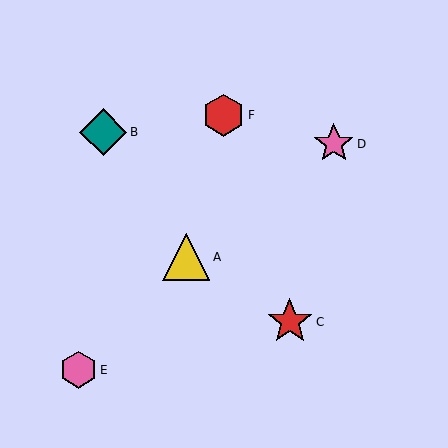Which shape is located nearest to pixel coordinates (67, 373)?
The pink hexagon (labeled E) at (79, 370) is nearest to that location.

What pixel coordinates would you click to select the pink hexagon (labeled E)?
Click at (79, 370) to select the pink hexagon E.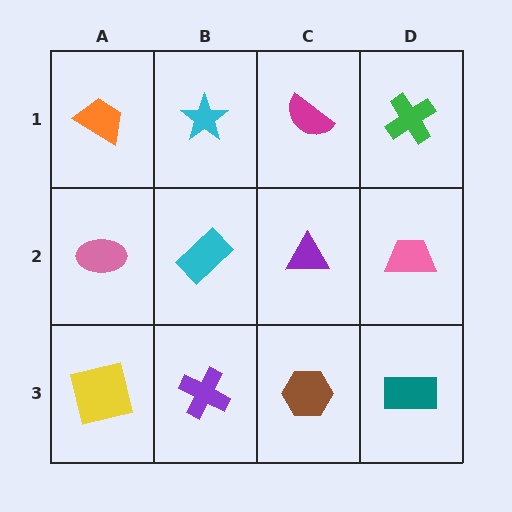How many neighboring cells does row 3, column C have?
3.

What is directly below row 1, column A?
A pink ellipse.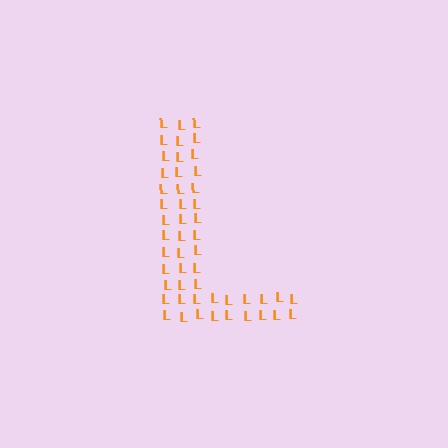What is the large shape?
The large shape is the letter L.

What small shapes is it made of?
It is made of small letter L's.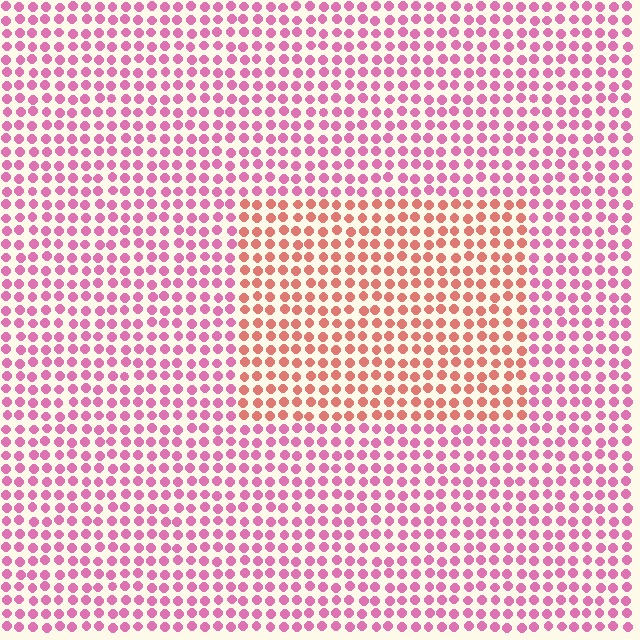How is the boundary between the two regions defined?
The boundary is defined purely by a slight shift in hue (about 40 degrees). Spacing, size, and orientation are identical on both sides.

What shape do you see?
I see a rectangle.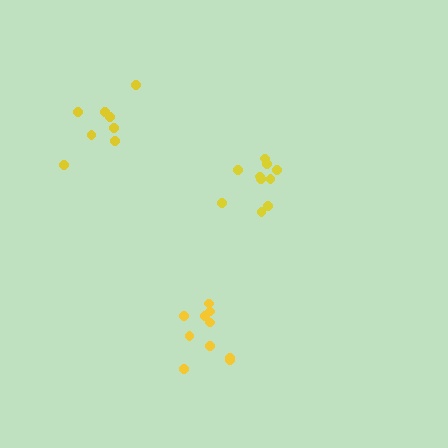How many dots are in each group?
Group 1: 10 dots, Group 2: 8 dots, Group 3: 10 dots (28 total).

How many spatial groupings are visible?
There are 3 spatial groupings.